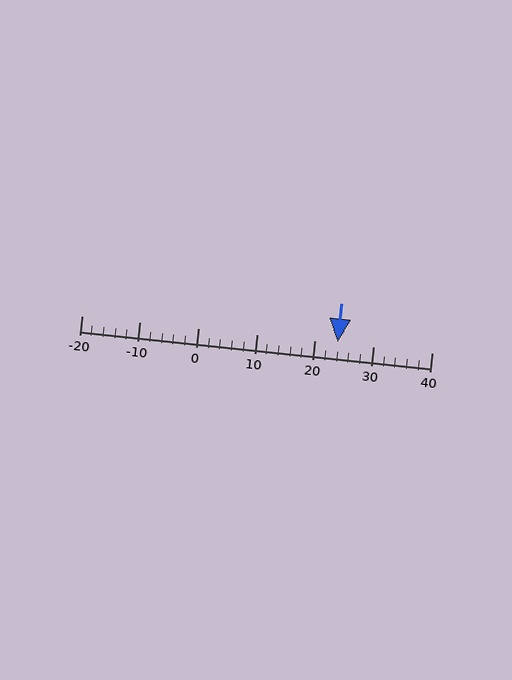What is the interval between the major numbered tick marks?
The major tick marks are spaced 10 units apart.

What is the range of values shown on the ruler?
The ruler shows values from -20 to 40.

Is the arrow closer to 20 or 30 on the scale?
The arrow is closer to 20.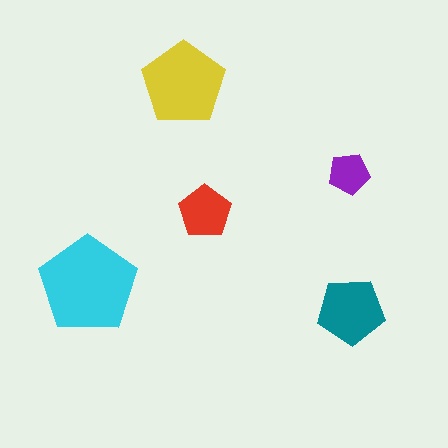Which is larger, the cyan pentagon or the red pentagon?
The cyan one.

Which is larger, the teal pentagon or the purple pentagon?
The teal one.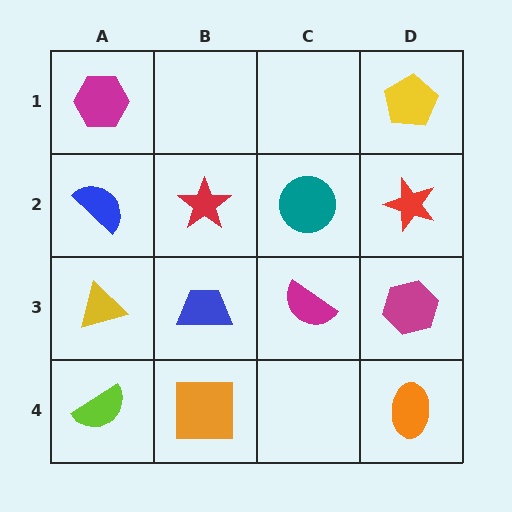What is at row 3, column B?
A blue trapezoid.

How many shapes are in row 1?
2 shapes.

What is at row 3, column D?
A magenta hexagon.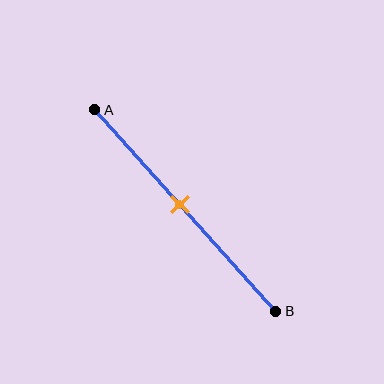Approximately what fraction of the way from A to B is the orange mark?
The orange mark is approximately 45% of the way from A to B.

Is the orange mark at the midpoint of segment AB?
Yes, the mark is approximately at the midpoint.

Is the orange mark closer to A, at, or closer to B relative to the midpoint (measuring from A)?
The orange mark is approximately at the midpoint of segment AB.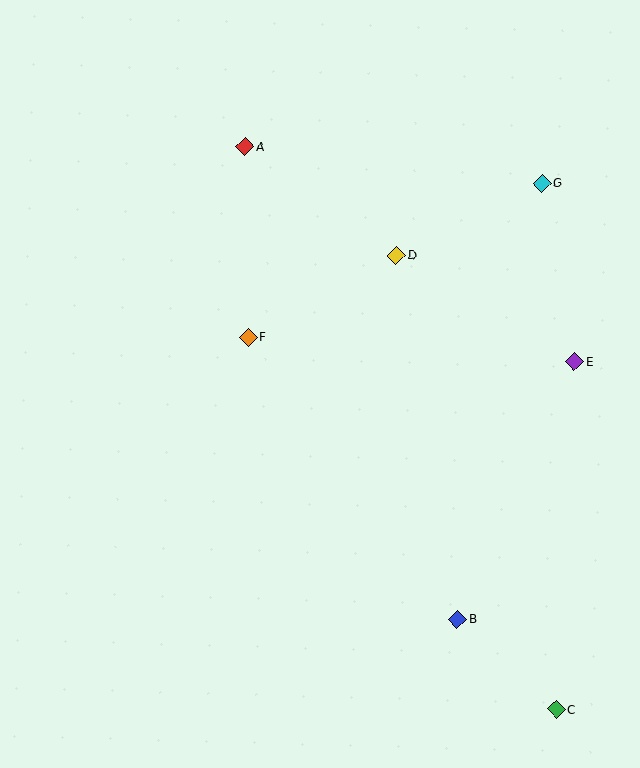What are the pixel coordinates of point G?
Point G is at (542, 183).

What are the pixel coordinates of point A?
Point A is at (245, 146).